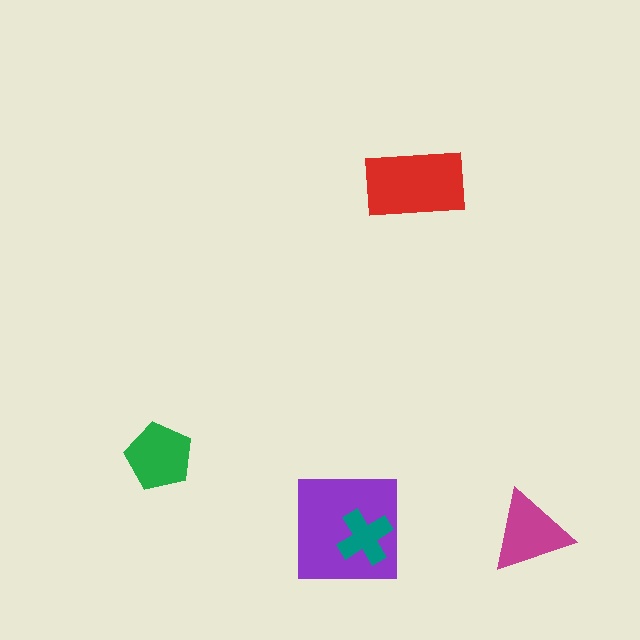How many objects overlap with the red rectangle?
0 objects overlap with the red rectangle.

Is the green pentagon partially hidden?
No, no other shape covers it.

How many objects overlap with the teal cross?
1 object overlaps with the teal cross.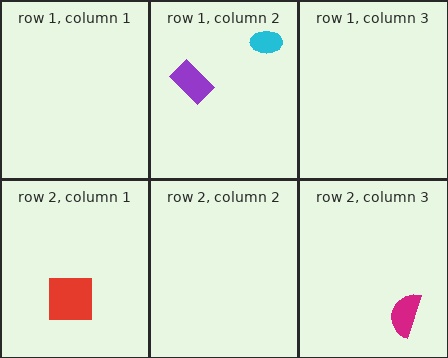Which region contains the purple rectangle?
The row 1, column 2 region.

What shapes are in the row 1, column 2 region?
The cyan ellipse, the purple rectangle.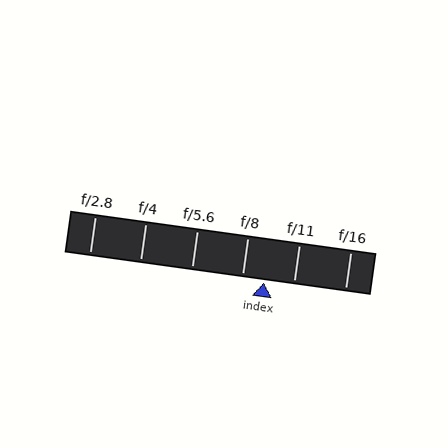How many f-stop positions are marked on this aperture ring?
There are 6 f-stop positions marked.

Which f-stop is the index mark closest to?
The index mark is closest to f/8.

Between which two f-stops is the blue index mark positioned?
The index mark is between f/8 and f/11.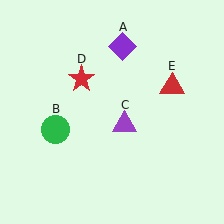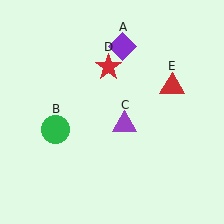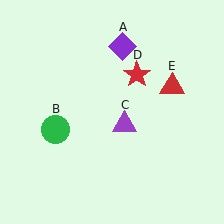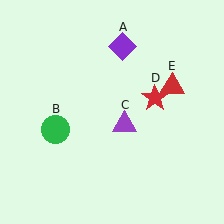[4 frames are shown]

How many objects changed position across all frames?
1 object changed position: red star (object D).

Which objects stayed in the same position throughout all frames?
Purple diamond (object A) and green circle (object B) and purple triangle (object C) and red triangle (object E) remained stationary.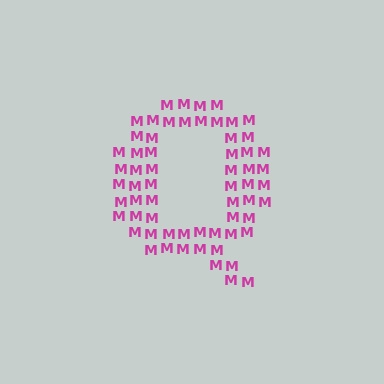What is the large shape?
The large shape is the letter Q.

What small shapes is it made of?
It is made of small letter M's.